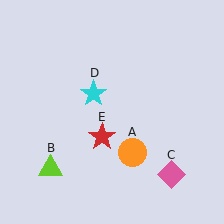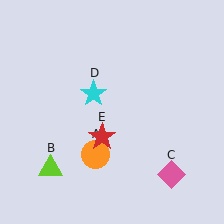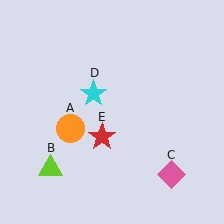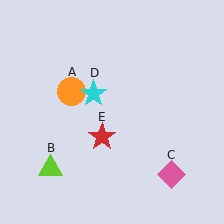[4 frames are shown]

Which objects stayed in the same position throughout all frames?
Lime triangle (object B) and pink diamond (object C) and cyan star (object D) and red star (object E) remained stationary.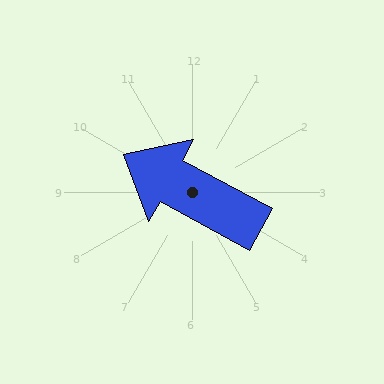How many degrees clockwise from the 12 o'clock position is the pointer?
Approximately 299 degrees.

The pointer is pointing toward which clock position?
Roughly 10 o'clock.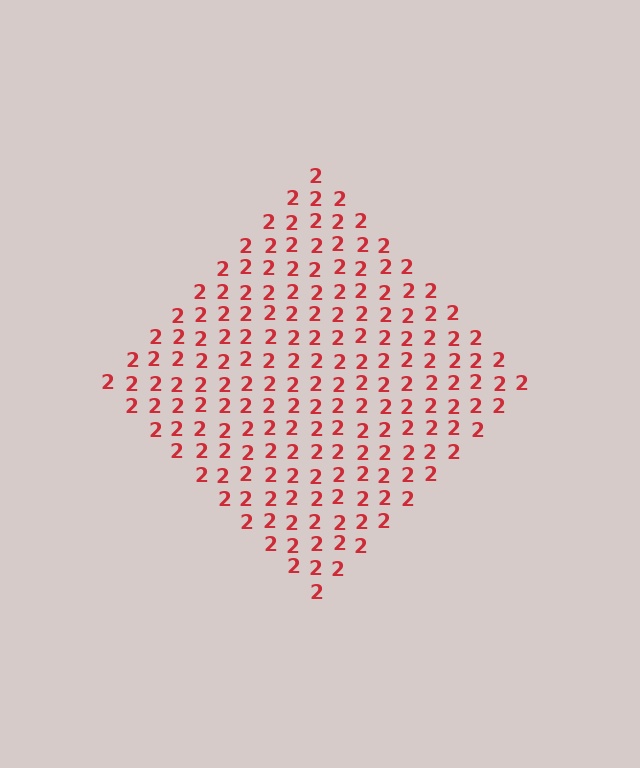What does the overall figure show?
The overall figure shows a diamond.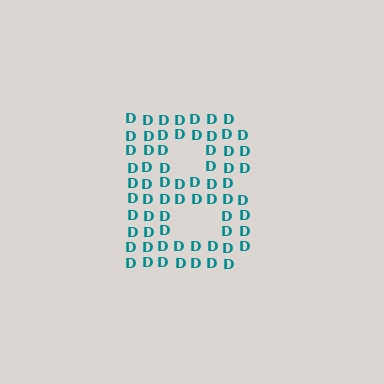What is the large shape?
The large shape is the letter B.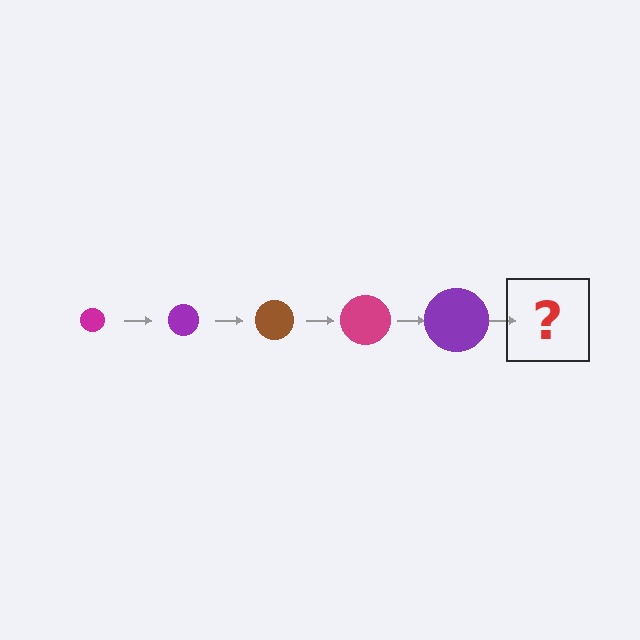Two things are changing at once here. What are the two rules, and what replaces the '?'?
The two rules are that the circle grows larger each step and the color cycles through magenta, purple, and brown. The '?' should be a brown circle, larger than the previous one.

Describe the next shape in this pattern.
It should be a brown circle, larger than the previous one.